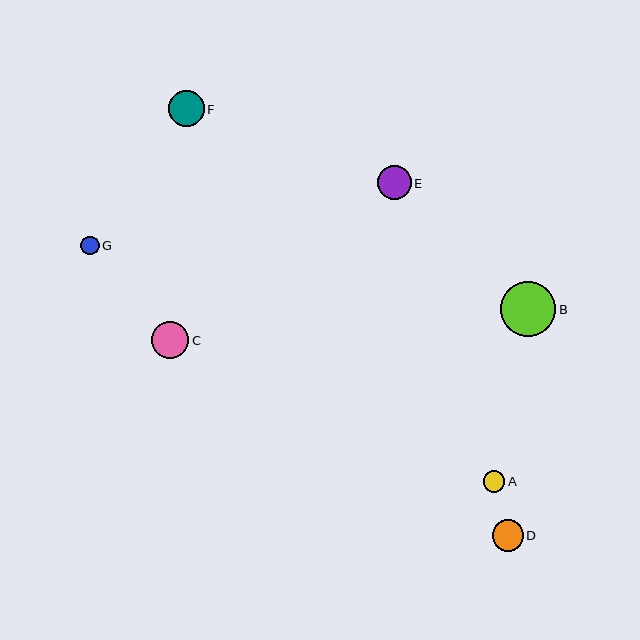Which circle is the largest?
Circle B is the largest with a size of approximately 55 pixels.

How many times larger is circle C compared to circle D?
Circle C is approximately 1.2 times the size of circle D.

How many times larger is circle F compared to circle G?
Circle F is approximately 1.9 times the size of circle G.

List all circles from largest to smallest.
From largest to smallest: B, C, F, E, D, A, G.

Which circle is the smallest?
Circle G is the smallest with a size of approximately 19 pixels.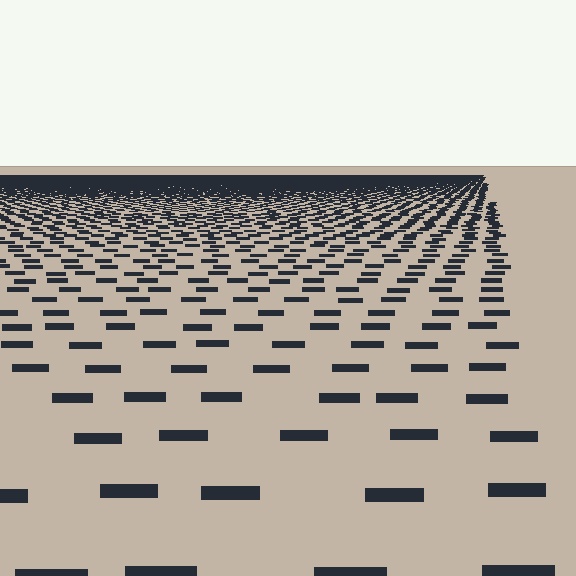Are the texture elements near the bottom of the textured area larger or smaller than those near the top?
Larger. Near the bottom, elements are closer to the viewer and appear at a bigger on-screen size.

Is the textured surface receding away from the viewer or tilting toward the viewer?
The surface is receding away from the viewer. Texture elements get smaller and denser toward the top.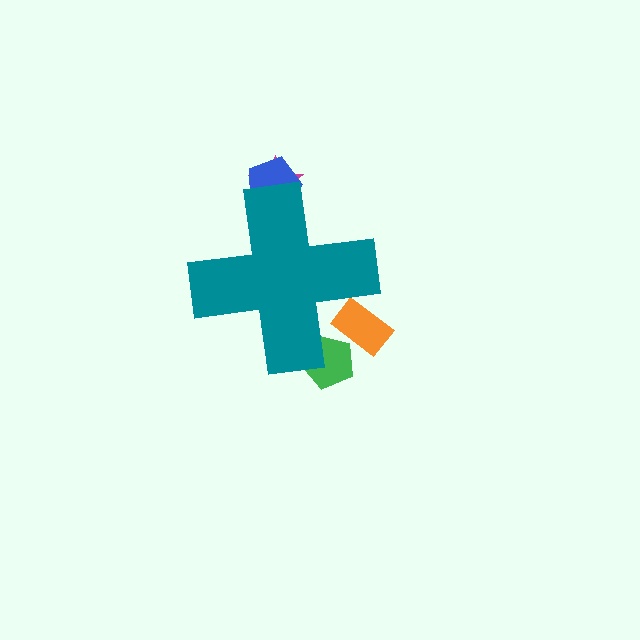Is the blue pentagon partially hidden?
Yes, the blue pentagon is partially hidden behind the teal cross.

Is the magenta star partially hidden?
Yes, the magenta star is partially hidden behind the teal cross.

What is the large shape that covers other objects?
A teal cross.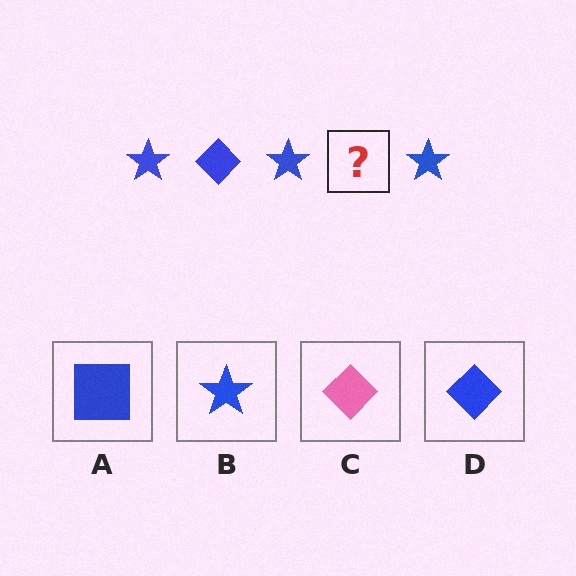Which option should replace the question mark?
Option D.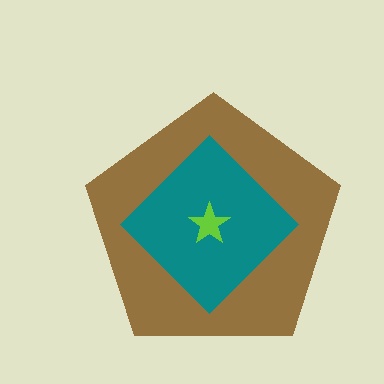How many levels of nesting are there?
3.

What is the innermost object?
The lime star.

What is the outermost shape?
The brown pentagon.